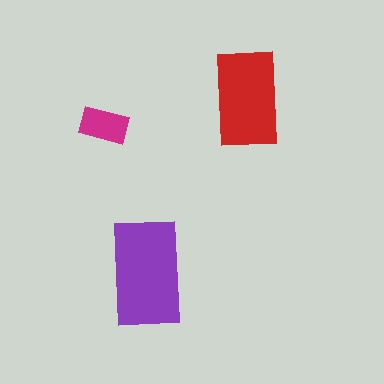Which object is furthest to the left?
The magenta rectangle is leftmost.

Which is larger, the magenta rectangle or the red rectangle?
The red one.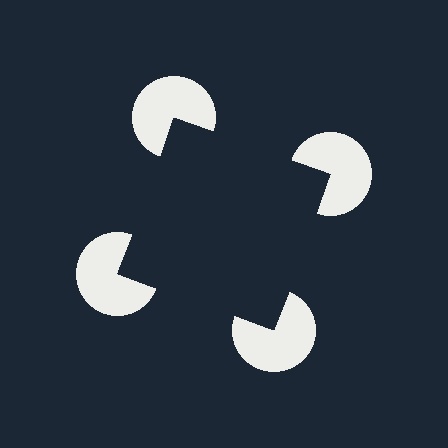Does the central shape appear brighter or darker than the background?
It typically appears slightly darker than the background, even though no actual brightness change is drawn.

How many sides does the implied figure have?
4 sides.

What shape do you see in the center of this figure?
An illusory square — its edges are inferred from the aligned wedge cuts in the pac-man discs, not physically drawn.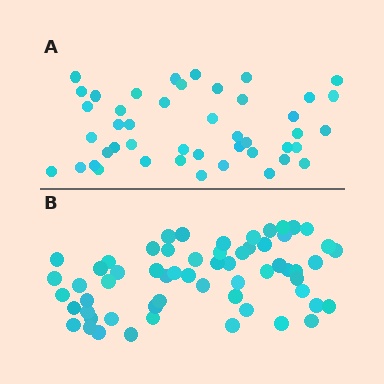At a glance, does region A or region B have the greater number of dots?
Region B (the bottom region) has more dots.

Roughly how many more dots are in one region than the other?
Region B has approximately 15 more dots than region A.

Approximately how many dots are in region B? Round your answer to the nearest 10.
About 60 dots.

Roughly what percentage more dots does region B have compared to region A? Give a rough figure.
About 35% more.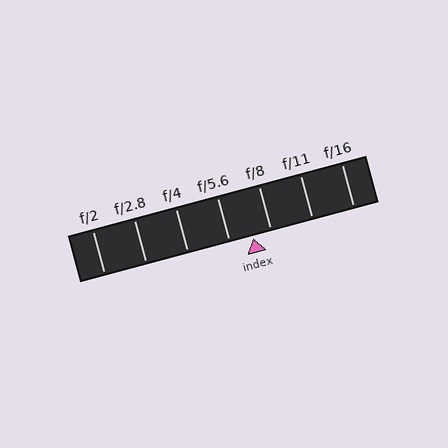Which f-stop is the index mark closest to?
The index mark is closest to f/8.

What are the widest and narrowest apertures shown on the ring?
The widest aperture shown is f/2 and the narrowest is f/16.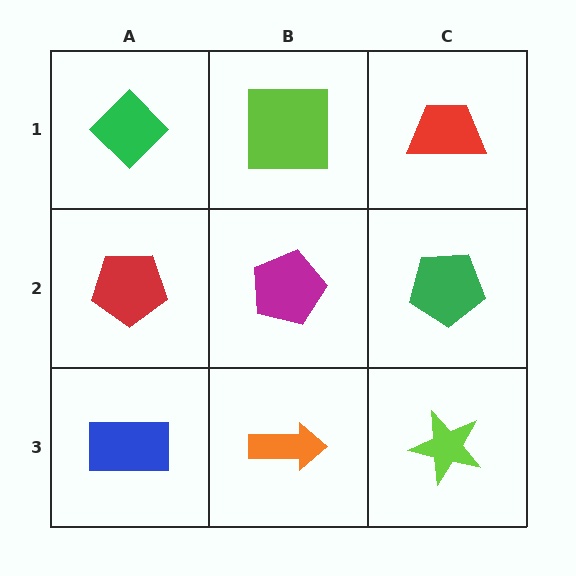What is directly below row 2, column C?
A lime star.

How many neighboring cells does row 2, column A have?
3.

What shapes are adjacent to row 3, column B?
A magenta pentagon (row 2, column B), a blue rectangle (row 3, column A), a lime star (row 3, column C).